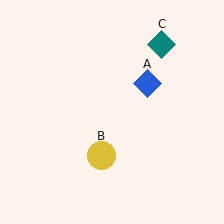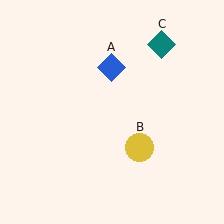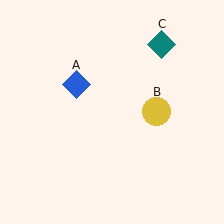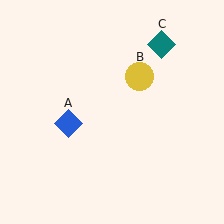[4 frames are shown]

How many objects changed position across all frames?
2 objects changed position: blue diamond (object A), yellow circle (object B).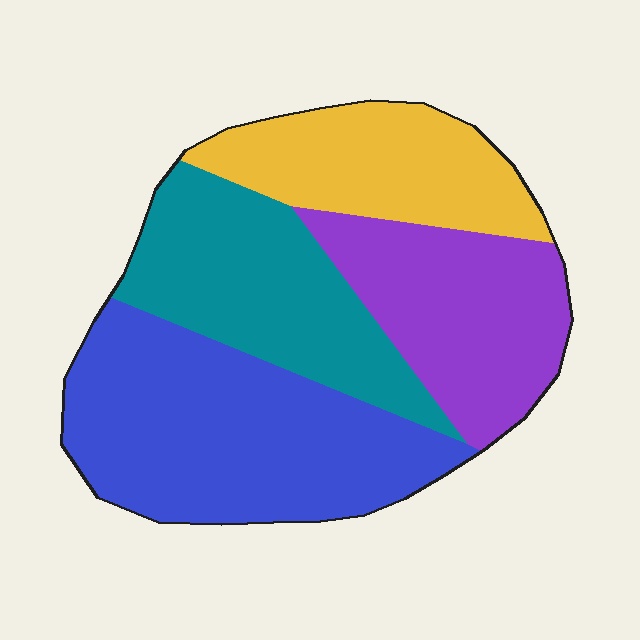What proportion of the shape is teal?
Teal takes up between a sixth and a third of the shape.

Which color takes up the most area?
Blue, at roughly 35%.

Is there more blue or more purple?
Blue.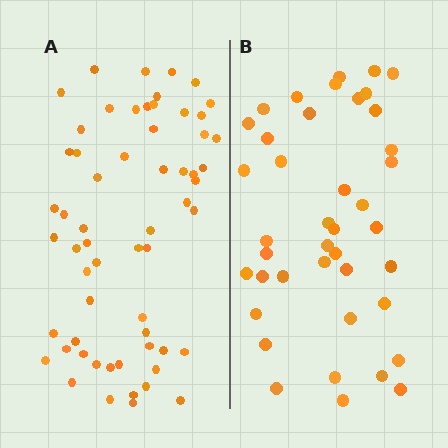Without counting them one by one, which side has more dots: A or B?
Region A (the left region) has more dots.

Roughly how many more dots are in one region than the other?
Region A has approximately 20 more dots than region B.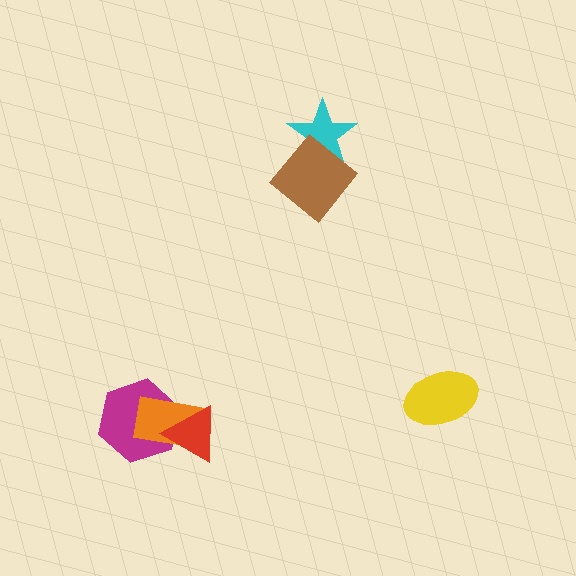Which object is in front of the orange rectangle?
The red triangle is in front of the orange rectangle.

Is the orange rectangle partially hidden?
Yes, it is partially covered by another shape.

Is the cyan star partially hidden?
Yes, it is partially covered by another shape.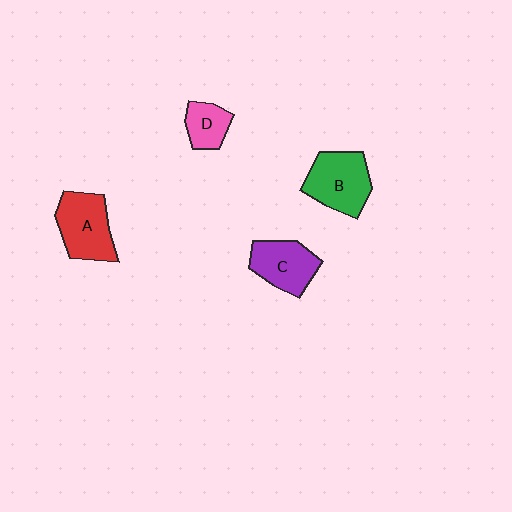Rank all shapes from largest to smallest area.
From largest to smallest: B (green), A (red), C (purple), D (pink).